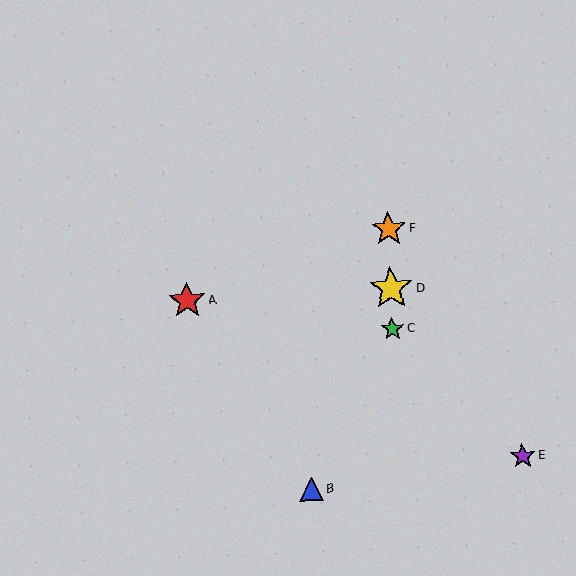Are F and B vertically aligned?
No, F is at x≈389 and B is at x≈312.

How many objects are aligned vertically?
3 objects (C, D, F) are aligned vertically.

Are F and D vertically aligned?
Yes, both are at x≈389.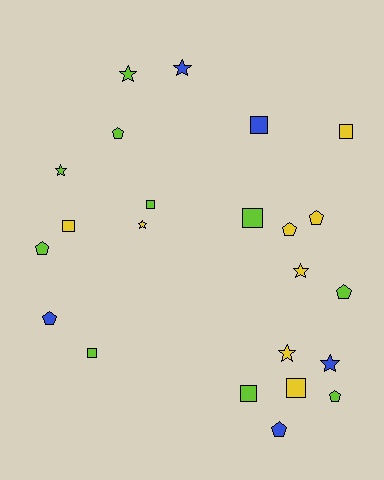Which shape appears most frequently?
Square, with 8 objects.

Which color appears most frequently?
Lime, with 10 objects.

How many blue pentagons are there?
There are 2 blue pentagons.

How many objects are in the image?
There are 23 objects.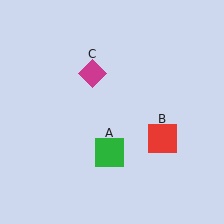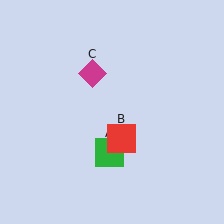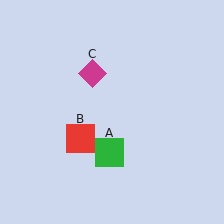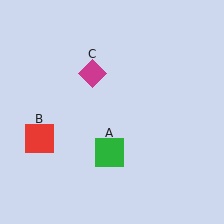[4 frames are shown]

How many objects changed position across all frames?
1 object changed position: red square (object B).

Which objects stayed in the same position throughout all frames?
Green square (object A) and magenta diamond (object C) remained stationary.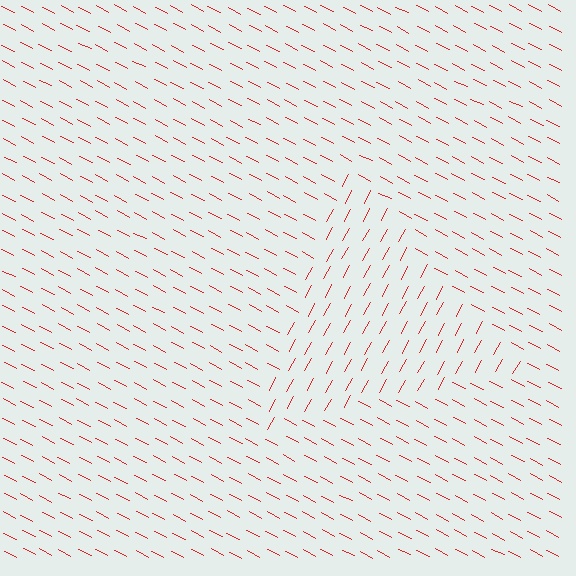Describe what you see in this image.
The image is filled with small red line segments. A triangle region in the image has lines oriented differently from the surrounding lines, creating a visible texture boundary.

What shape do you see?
I see a triangle.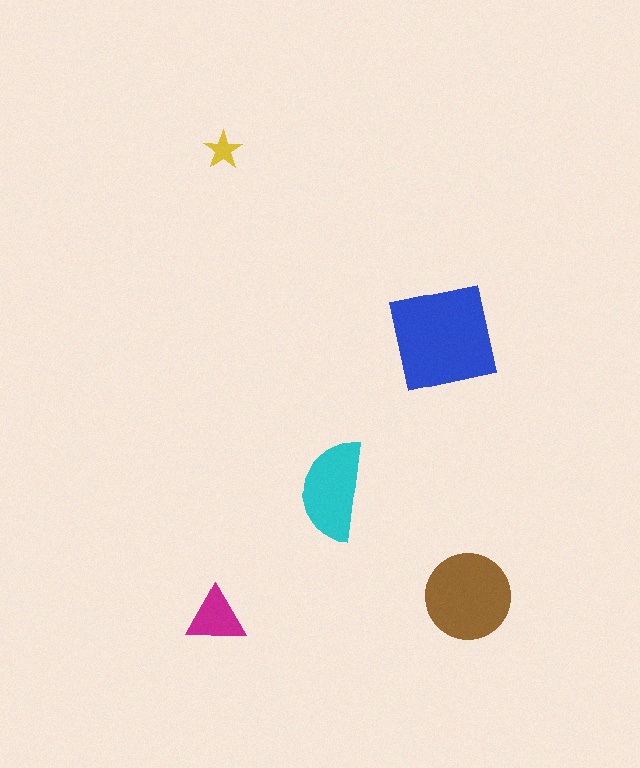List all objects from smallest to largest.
The yellow star, the magenta triangle, the cyan semicircle, the brown circle, the blue square.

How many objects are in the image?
There are 5 objects in the image.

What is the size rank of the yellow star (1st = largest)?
5th.